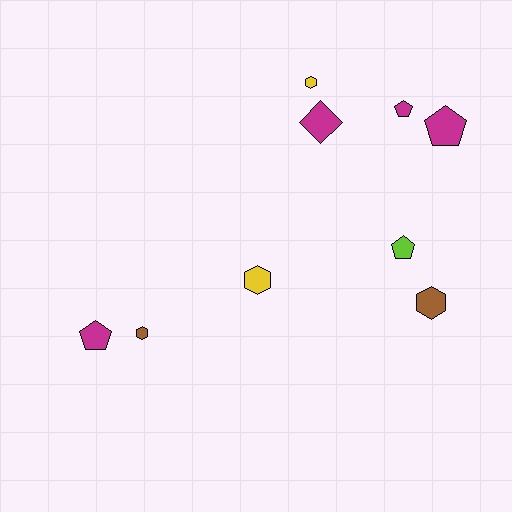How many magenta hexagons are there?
There are no magenta hexagons.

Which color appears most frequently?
Magenta, with 4 objects.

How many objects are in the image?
There are 9 objects.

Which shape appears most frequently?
Pentagon, with 4 objects.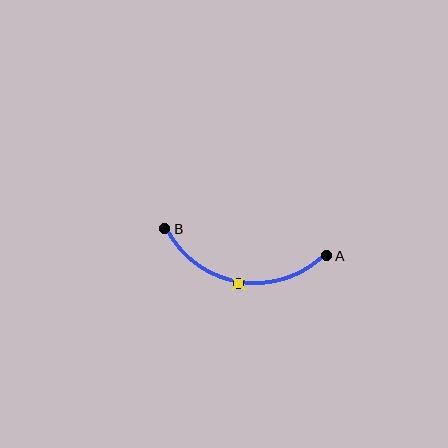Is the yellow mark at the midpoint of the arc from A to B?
Yes. The yellow mark lies on the arc at equal arc-length from both A and B — it is the arc midpoint.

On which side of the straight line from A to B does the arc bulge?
The arc bulges below the straight line connecting A and B.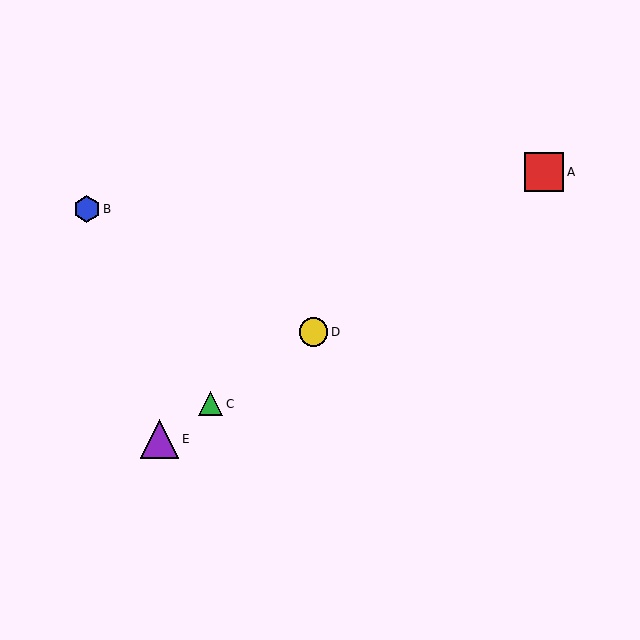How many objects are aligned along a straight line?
4 objects (A, C, D, E) are aligned along a straight line.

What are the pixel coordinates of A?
Object A is at (544, 172).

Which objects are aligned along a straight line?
Objects A, C, D, E are aligned along a straight line.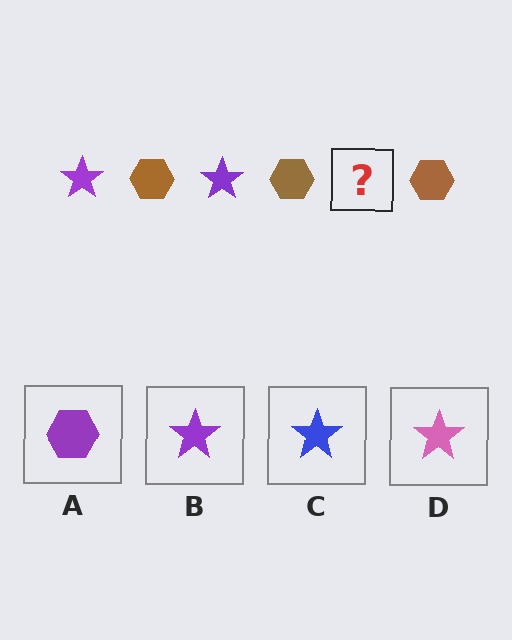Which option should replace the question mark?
Option B.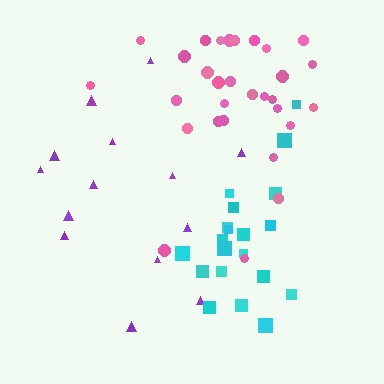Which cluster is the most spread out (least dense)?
Purple.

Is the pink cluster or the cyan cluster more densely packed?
Cyan.